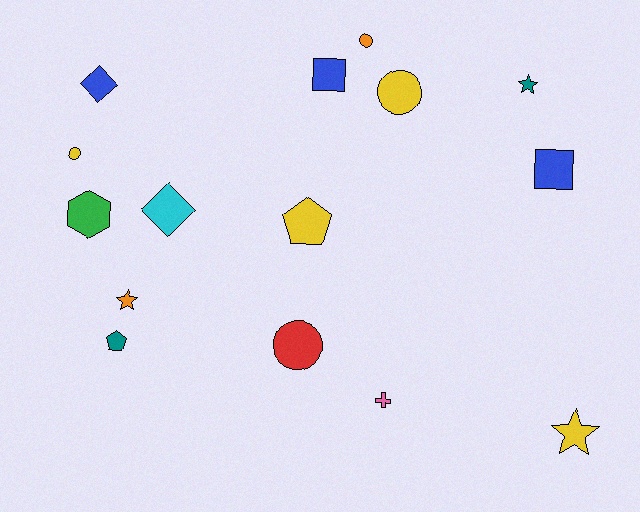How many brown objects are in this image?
There are no brown objects.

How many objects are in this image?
There are 15 objects.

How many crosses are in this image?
There is 1 cross.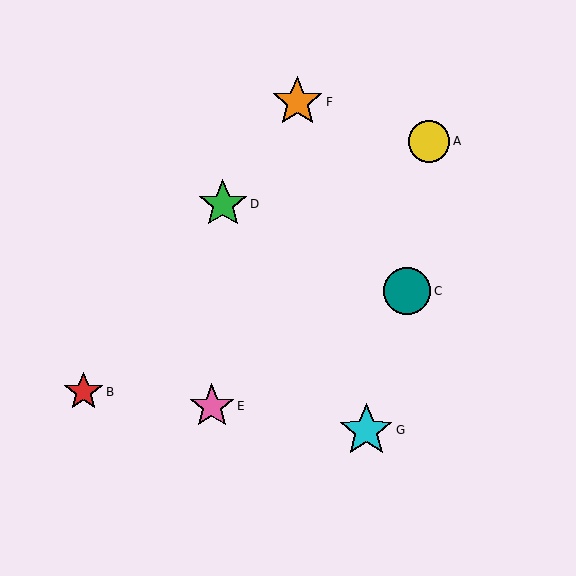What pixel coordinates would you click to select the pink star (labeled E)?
Click at (212, 406) to select the pink star E.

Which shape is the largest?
The cyan star (labeled G) is the largest.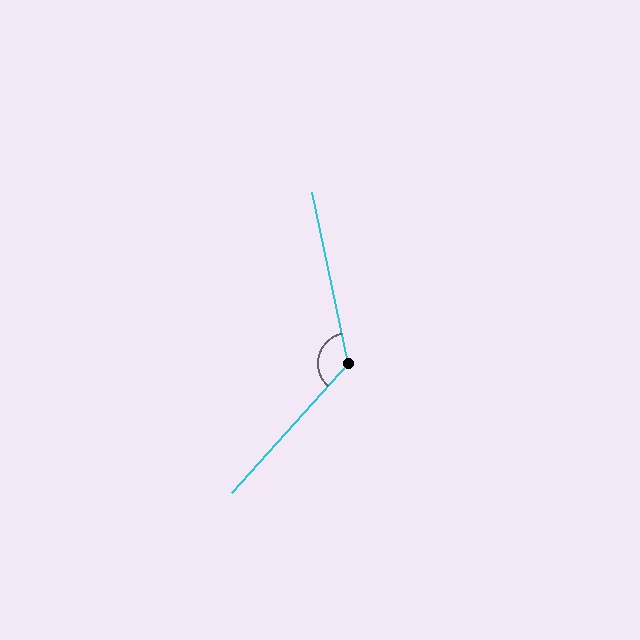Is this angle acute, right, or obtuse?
It is obtuse.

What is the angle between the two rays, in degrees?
Approximately 126 degrees.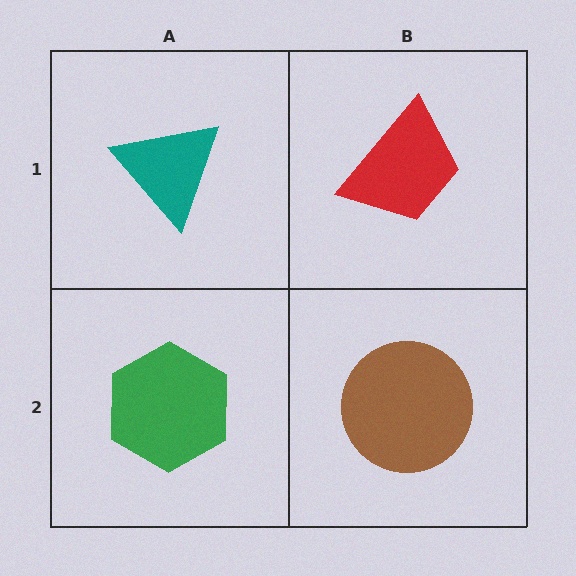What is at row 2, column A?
A green hexagon.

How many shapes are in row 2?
2 shapes.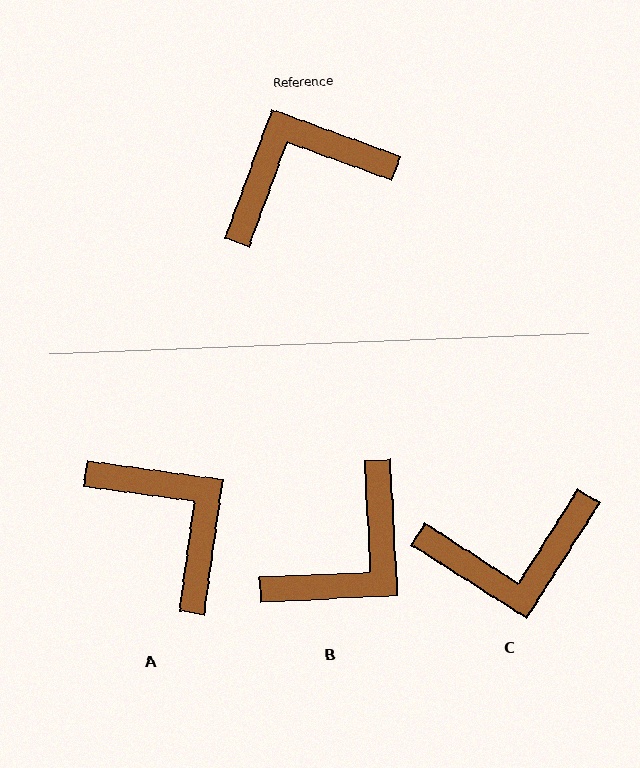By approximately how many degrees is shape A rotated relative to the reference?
Approximately 77 degrees clockwise.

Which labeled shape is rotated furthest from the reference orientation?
C, about 168 degrees away.